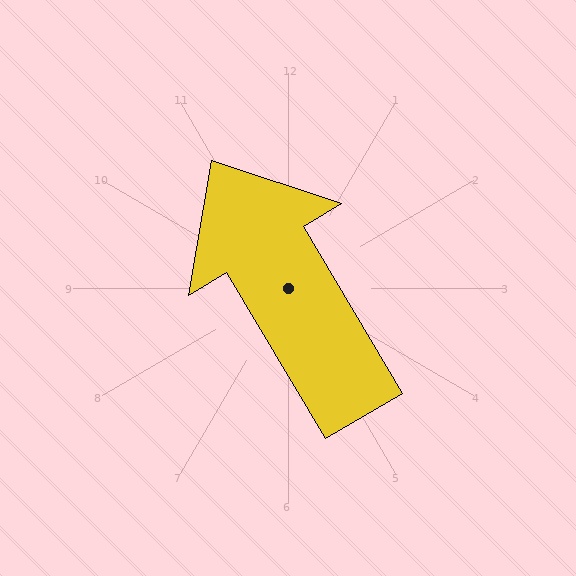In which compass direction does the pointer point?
Northwest.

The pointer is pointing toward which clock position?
Roughly 11 o'clock.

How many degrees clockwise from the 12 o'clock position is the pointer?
Approximately 329 degrees.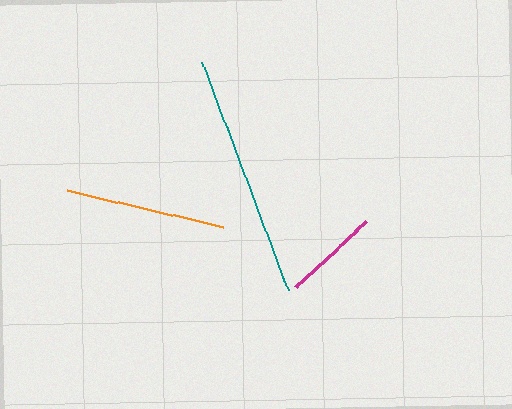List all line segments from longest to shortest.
From longest to shortest: teal, orange, magenta.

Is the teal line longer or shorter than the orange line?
The teal line is longer than the orange line.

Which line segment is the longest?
The teal line is the longest at approximately 245 pixels.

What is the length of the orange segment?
The orange segment is approximately 161 pixels long.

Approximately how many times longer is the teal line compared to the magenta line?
The teal line is approximately 2.5 times the length of the magenta line.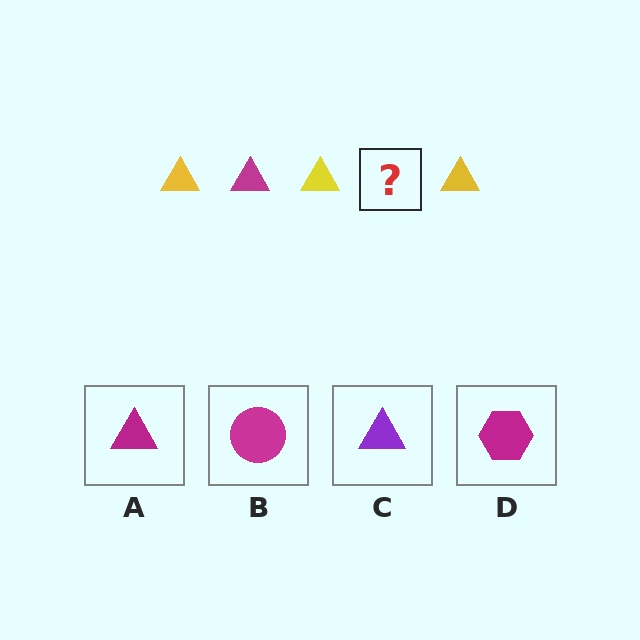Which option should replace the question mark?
Option A.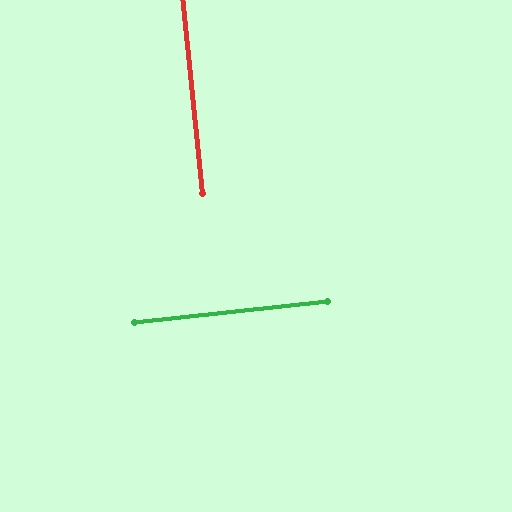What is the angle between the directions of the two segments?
Approximately 90 degrees.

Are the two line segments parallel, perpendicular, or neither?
Perpendicular — they meet at approximately 90°.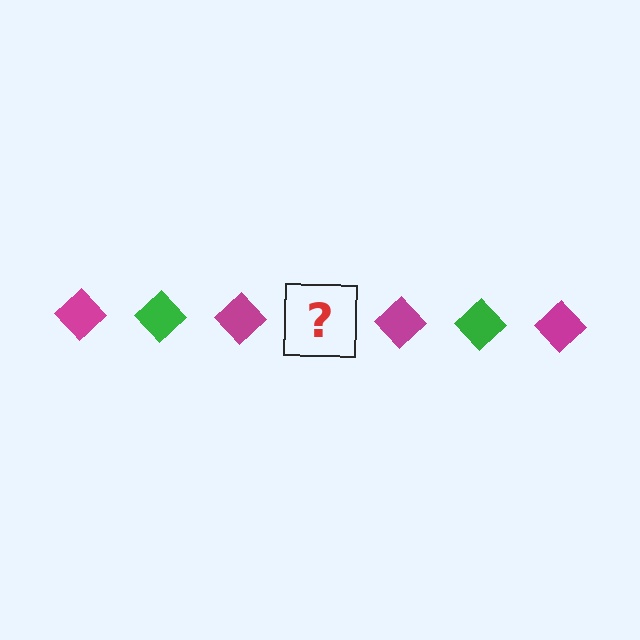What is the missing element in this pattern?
The missing element is a green diamond.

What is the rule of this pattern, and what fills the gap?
The rule is that the pattern cycles through magenta, green diamonds. The gap should be filled with a green diamond.